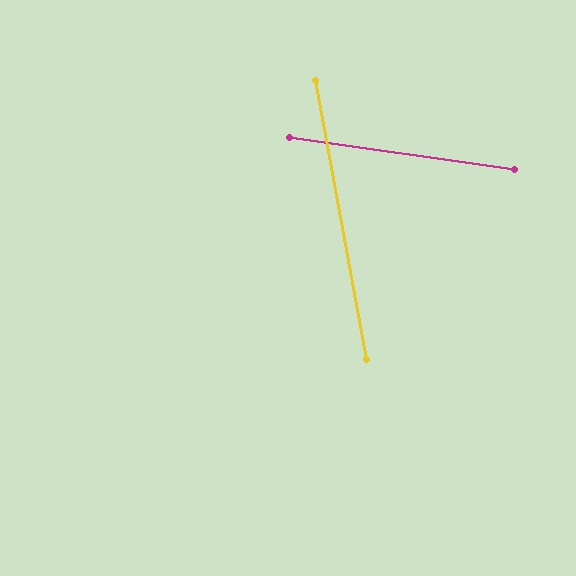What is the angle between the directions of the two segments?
Approximately 71 degrees.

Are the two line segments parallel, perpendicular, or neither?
Neither parallel nor perpendicular — they differ by about 71°.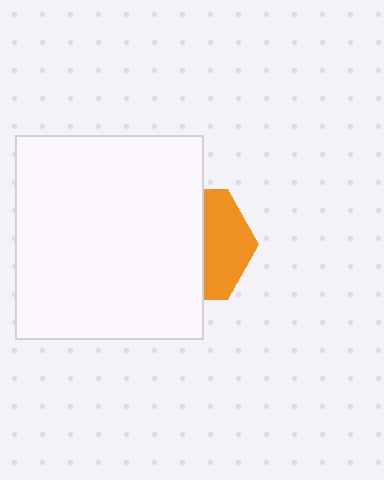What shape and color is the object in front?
The object in front is a white rectangle.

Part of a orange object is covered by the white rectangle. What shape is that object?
It is a hexagon.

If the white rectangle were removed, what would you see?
You would see the complete orange hexagon.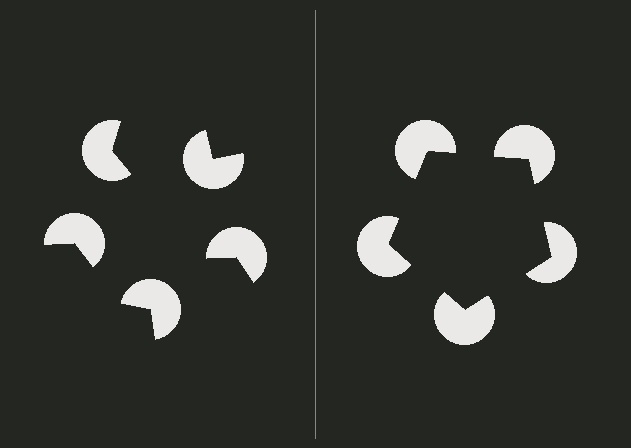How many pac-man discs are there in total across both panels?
10 — 5 on each side.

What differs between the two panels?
The pac-man discs are positioned identically on both sides; only the wedge orientations differ. On the right they align to a pentagon; on the left they are misaligned.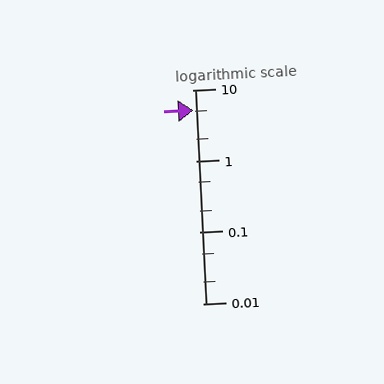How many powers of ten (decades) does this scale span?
The scale spans 3 decades, from 0.01 to 10.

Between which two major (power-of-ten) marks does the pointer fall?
The pointer is between 1 and 10.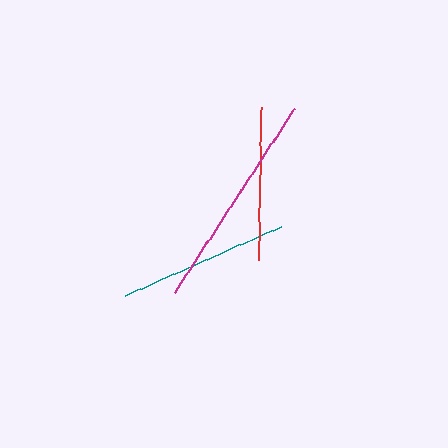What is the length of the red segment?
The red segment is approximately 153 pixels long.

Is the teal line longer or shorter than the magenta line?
The magenta line is longer than the teal line.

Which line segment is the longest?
The magenta line is the longest at approximately 219 pixels.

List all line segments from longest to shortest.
From longest to shortest: magenta, teal, red.